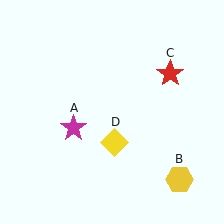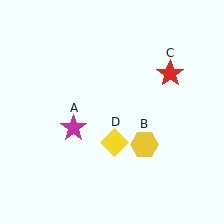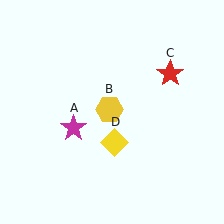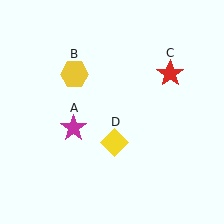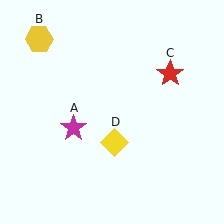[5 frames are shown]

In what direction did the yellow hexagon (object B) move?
The yellow hexagon (object B) moved up and to the left.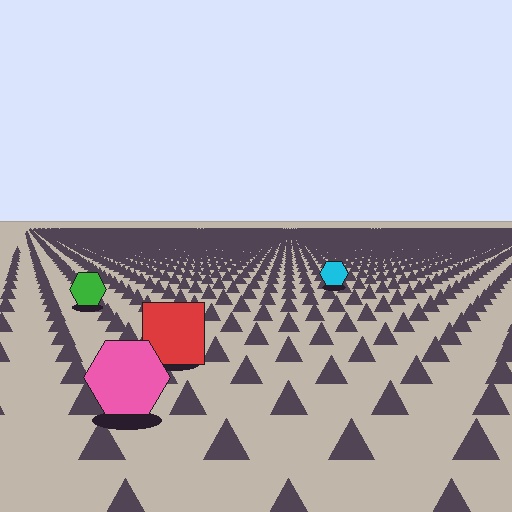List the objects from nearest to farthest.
From nearest to farthest: the pink hexagon, the red square, the green hexagon, the cyan hexagon.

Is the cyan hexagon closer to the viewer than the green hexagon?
No. The green hexagon is closer — you can tell from the texture gradient: the ground texture is coarser near it.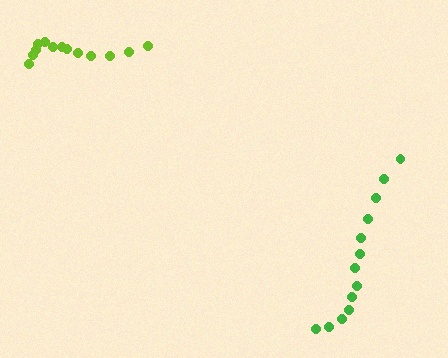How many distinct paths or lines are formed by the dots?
There are 2 distinct paths.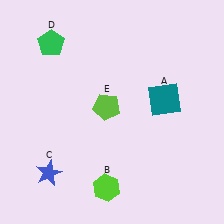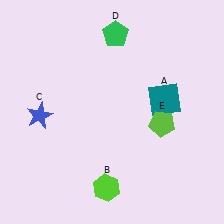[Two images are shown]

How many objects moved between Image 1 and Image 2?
3 objects moved between the two images.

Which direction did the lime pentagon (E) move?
The lime pentagon (E) moved right.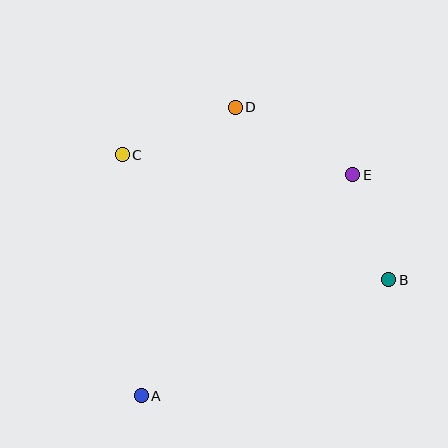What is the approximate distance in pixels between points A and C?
The distance between A and C is approximately 242 pixels.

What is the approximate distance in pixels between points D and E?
The distance between D and E is approximately 135 pixels.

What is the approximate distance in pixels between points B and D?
The distance between B and D is approximately 231 pixels.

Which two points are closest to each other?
Points B and E are closest to each other.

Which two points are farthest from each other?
Points A and E are farthest from each other.